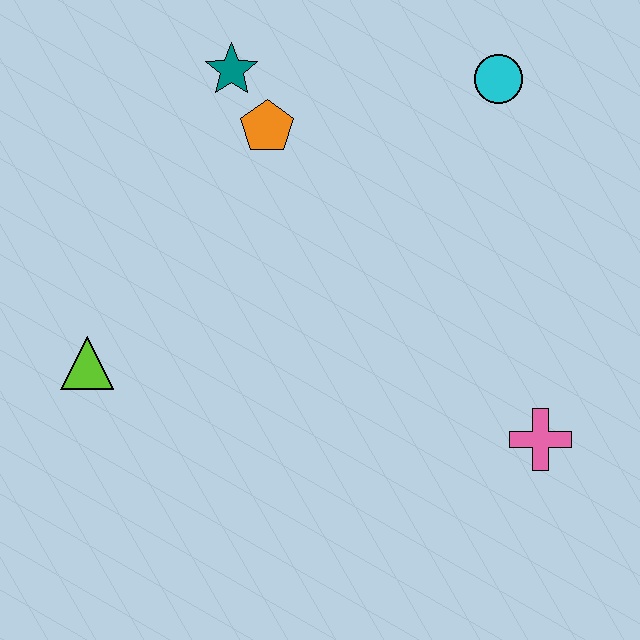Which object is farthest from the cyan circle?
The lime triangle is farthest from the cyan circle.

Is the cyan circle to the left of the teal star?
No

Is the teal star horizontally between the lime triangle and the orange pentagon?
Yes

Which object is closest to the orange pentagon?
The teal star is closest to the orange pentagon.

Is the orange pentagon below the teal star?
Yes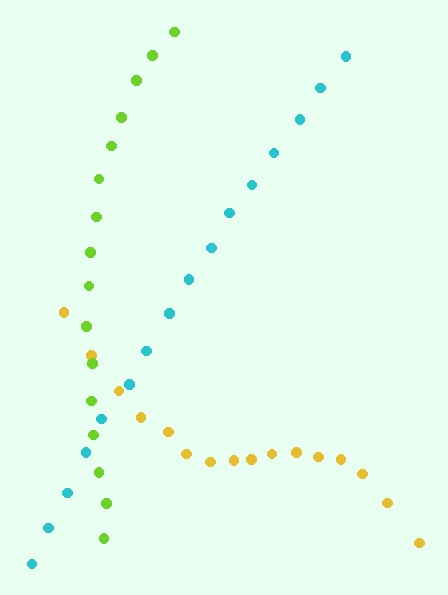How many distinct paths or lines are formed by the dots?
There are 3 distinct paths.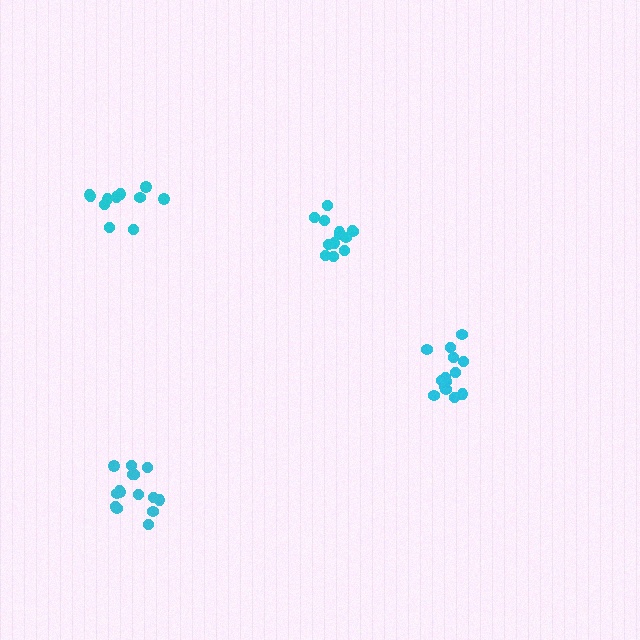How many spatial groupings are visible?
There are 4 spatial groupings.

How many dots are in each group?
Group 1: 11 dots, Group 2: 13 dots, Group 3: 14 dots, Group 4: 15 dots (53 total).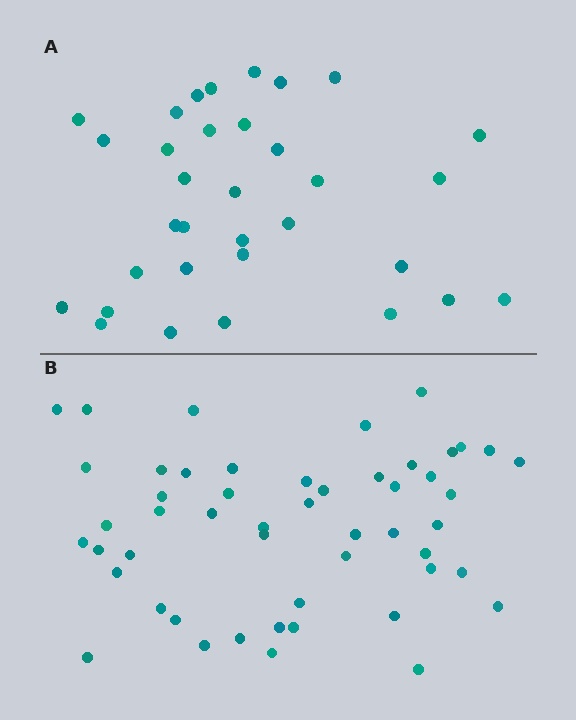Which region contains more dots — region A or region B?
Region B (the bottom region) has more dots.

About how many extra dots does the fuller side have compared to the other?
Region B has approximately 20 more dots than region A.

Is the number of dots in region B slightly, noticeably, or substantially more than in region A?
Region B has substantially more. The ratio is roughly 1.5 to 1.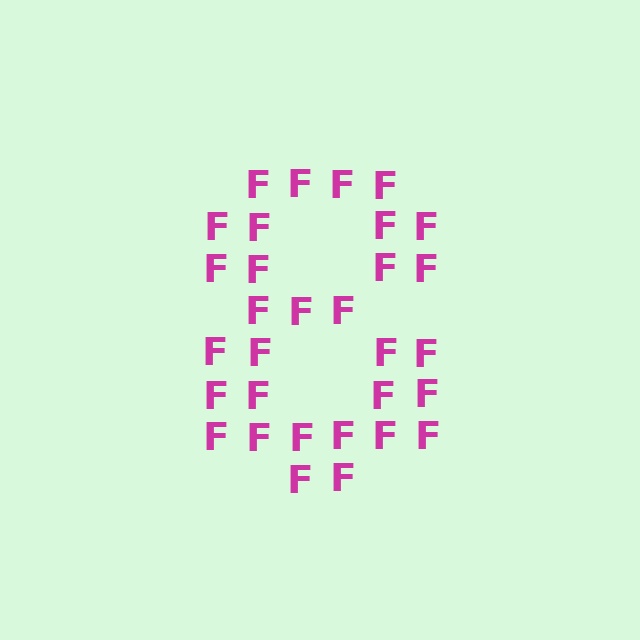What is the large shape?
The large shape is the digit 8.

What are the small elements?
The small elements are letter F's.